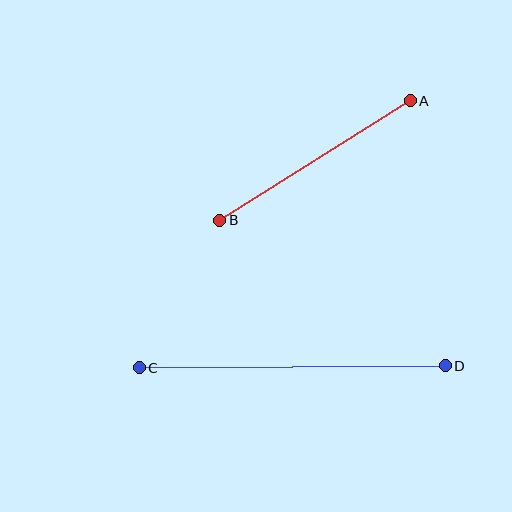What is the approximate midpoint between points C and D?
The midpoint is at approximately (292, 367) pixels.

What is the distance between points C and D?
The distance is approximately 306 pixels.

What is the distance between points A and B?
The distance is approximately 225 pixels.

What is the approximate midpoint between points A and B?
The midpoint is at approximately (315, 161) pixels.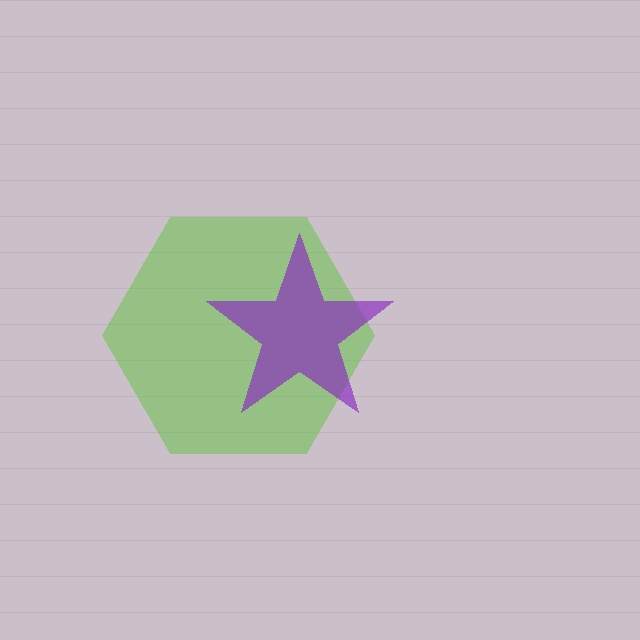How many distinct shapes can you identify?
There are 2 distinct shapes: a lime hexagon, a purple star.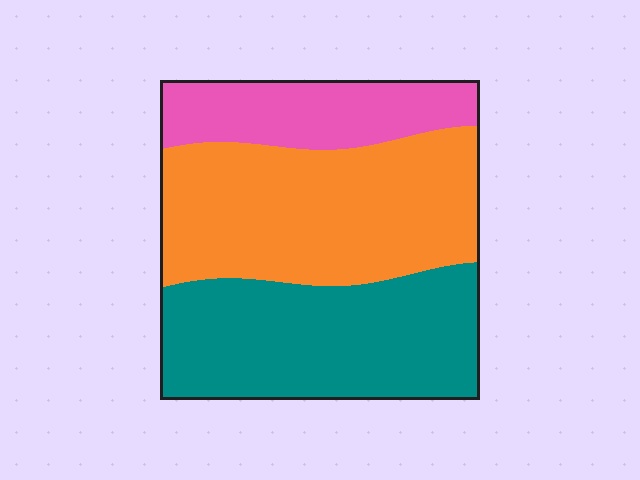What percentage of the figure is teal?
Teal covers 38% of the figure.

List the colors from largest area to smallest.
From largest to smallest: orange, teal, pink.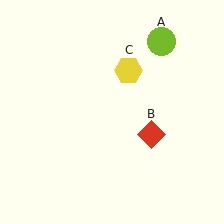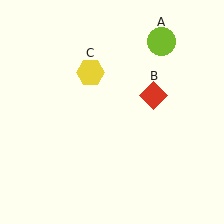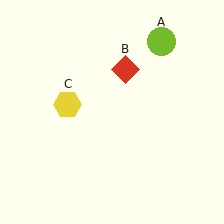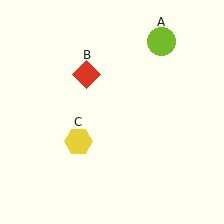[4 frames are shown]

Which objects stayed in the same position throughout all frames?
Lime circle (object A) remained stationary.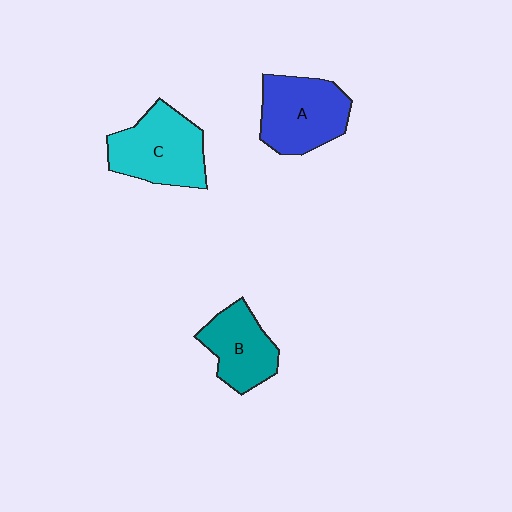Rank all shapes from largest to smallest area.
From largest to smallest: C (cyan), A (blue), B (teal).